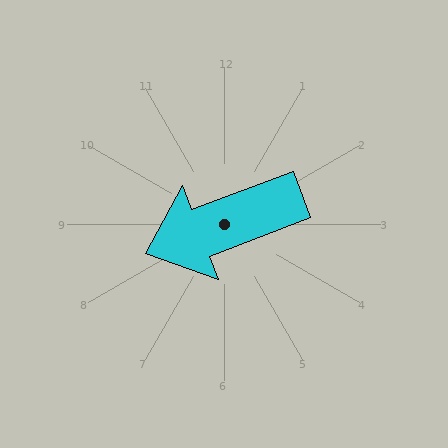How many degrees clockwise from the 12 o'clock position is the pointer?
Approximately 249 degrees.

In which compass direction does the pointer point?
West.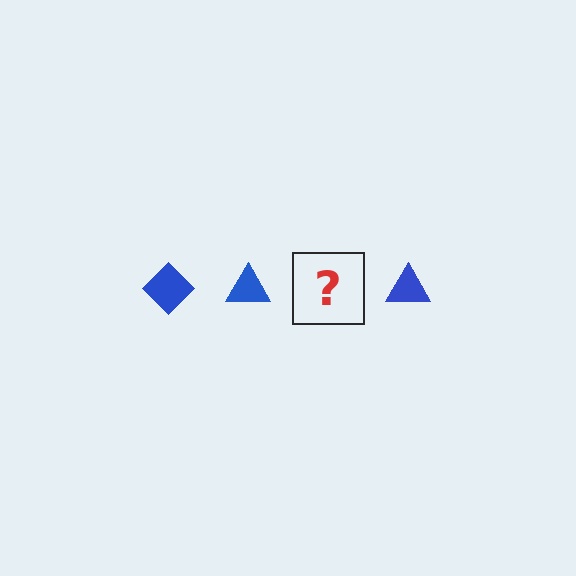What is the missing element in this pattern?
The missing element is a blue diamond.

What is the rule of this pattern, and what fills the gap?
The rule is that the pattern cycles through diamond, triangle shapes in blue. The gap should be filled with a blue diamond.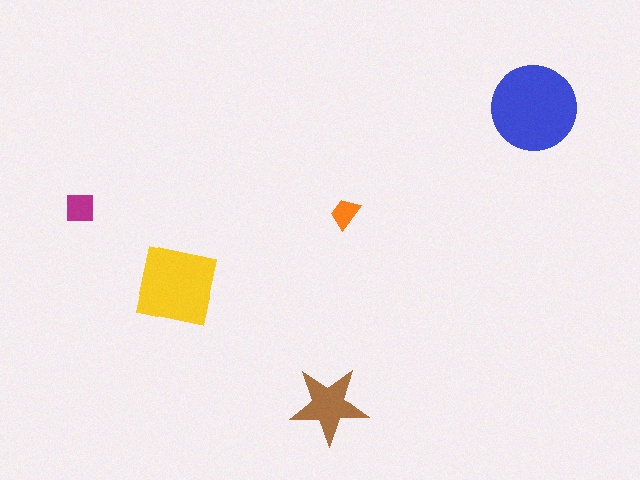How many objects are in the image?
There are 5 objects in the image.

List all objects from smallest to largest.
The orange trapezoid, the magenta square, the brown star, the yellow square, the blue circle.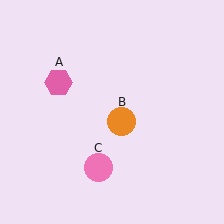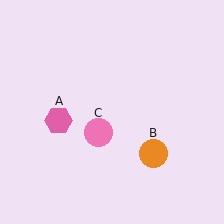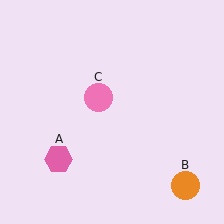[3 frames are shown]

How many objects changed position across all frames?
3 objects changed position: pink hexagon (object A), orange circle (object B), pink circle (object C).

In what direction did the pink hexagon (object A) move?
The pink hexagon (object A) moved down.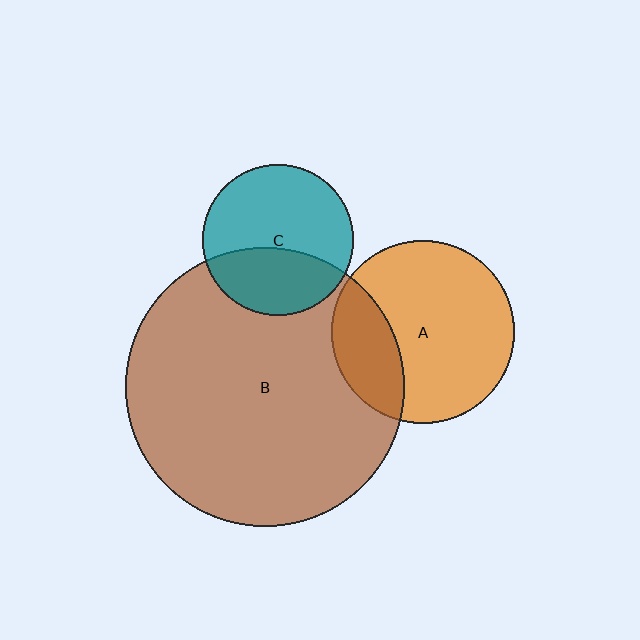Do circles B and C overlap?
Yes.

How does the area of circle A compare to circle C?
Approximately 1.5 times.